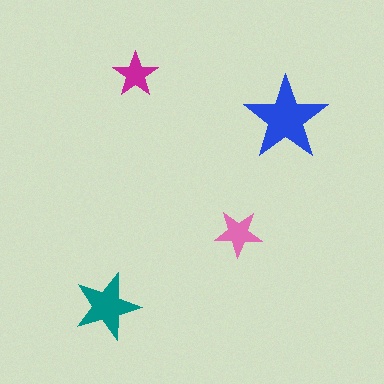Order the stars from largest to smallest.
the blue one, the teal one, the pink one, the magenta one.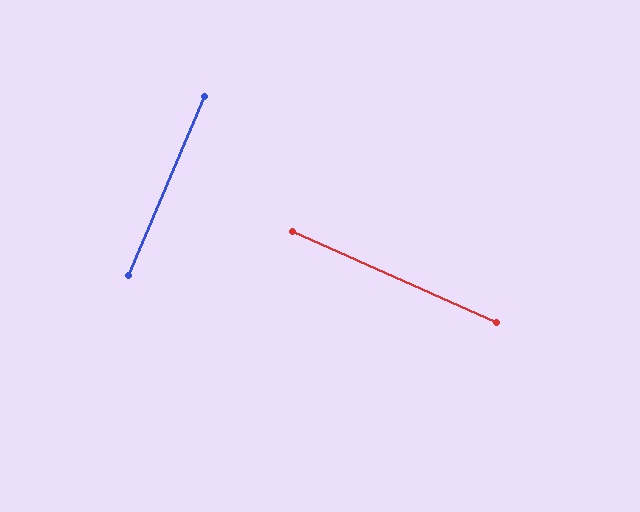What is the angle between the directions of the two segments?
Approximately 89 degrees.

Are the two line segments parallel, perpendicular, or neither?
Perpendicular — they meet at approximately 89°.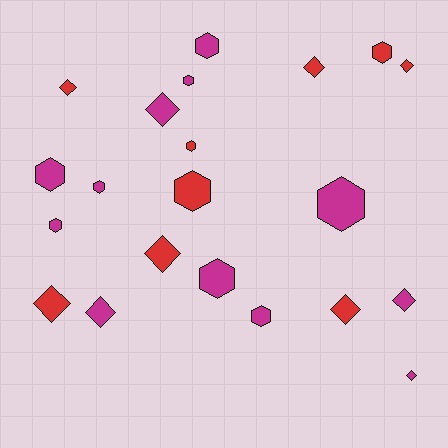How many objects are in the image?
There are 21 objects.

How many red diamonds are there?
There are 6 red diamonds.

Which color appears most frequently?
Magenta, with 12 objects.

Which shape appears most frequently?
Hexagon, with 11 objects.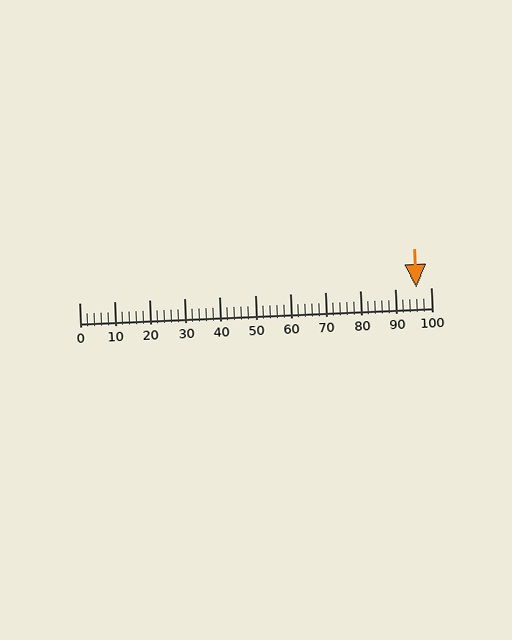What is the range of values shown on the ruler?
The ruler shows values from 0 to 100.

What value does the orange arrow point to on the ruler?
The orange arrow points to approximately 96.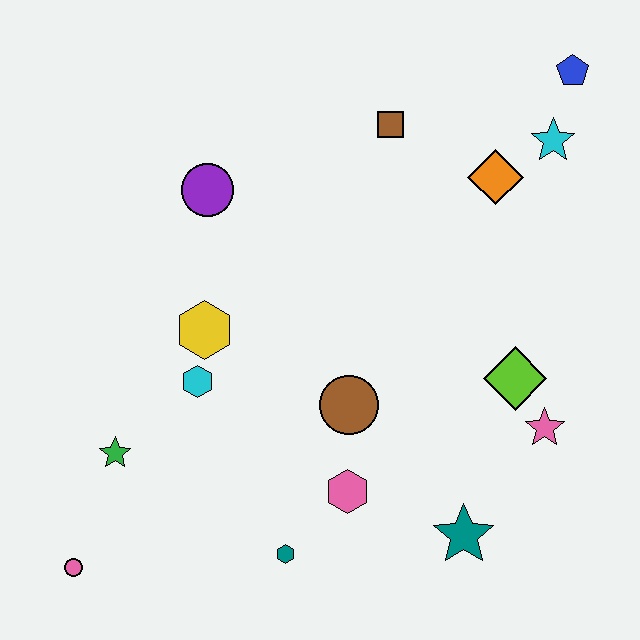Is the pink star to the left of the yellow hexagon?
No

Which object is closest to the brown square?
The orange diamond is closest to the brown square.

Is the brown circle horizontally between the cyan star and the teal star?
No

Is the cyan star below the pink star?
No